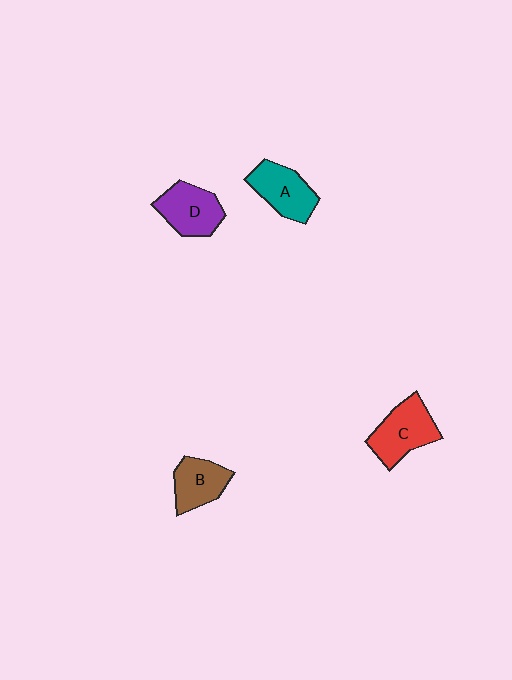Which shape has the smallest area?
Shape B (brown).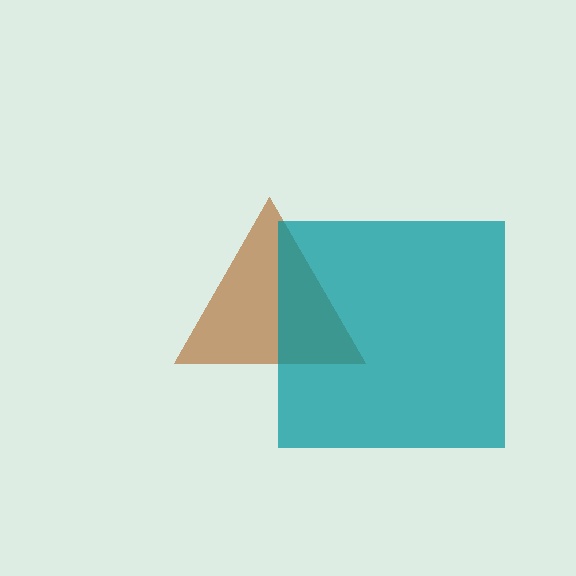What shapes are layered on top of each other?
The layered shapes are: a brown triangle, a teal square.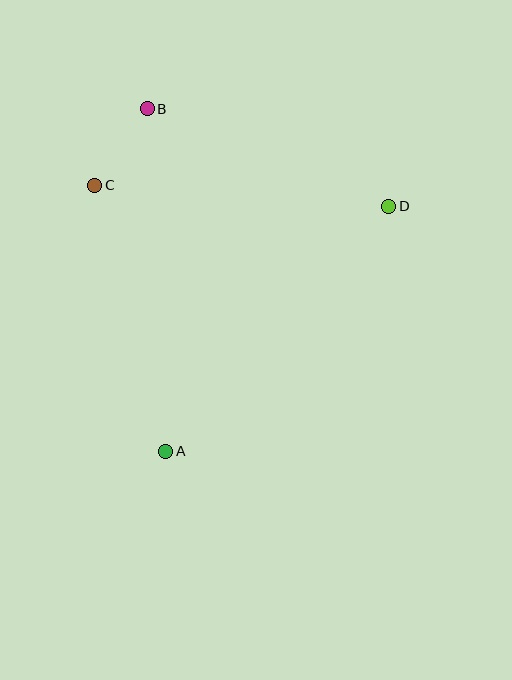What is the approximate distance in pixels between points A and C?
The distance between A and C is approximately 275 pixels.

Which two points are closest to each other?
Points B and C are closest to each other.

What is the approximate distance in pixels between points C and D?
The distance between C and D is approximately 295 pixels.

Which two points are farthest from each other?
Points A and B are farthest from each other.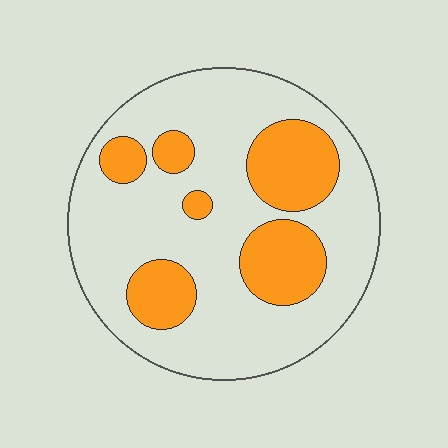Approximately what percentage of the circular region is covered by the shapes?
Approximately 25%.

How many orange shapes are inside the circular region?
6.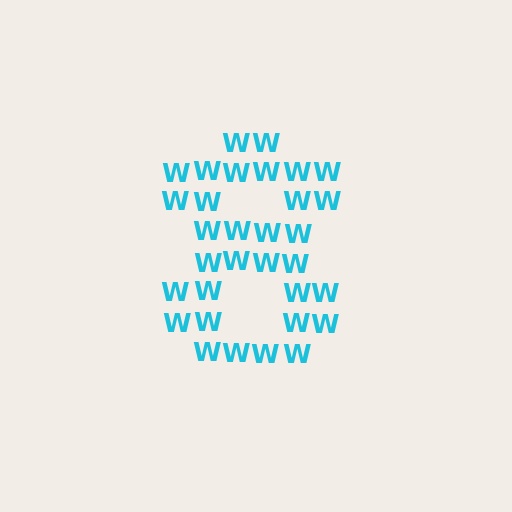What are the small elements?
The small elements are letter W's.